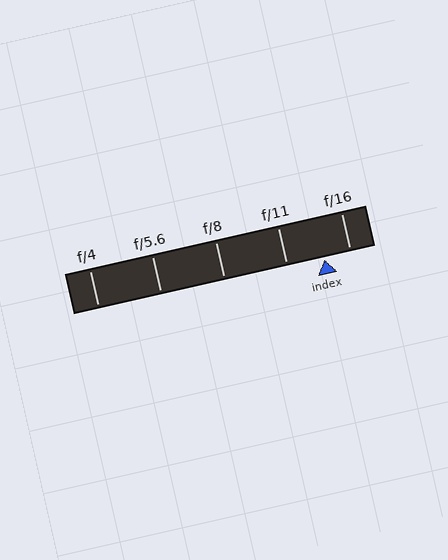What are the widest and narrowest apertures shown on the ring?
The widest aperture shown is f/4 and the narrowest is f/16.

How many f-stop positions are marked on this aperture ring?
There are 5 f-stop positions marked.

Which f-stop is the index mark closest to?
The index mark is closest to f/16.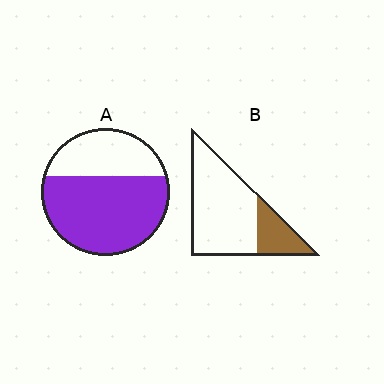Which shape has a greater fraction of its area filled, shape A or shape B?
Shape A.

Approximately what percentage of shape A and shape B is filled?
A is approximately 65% and B is approximately 25%.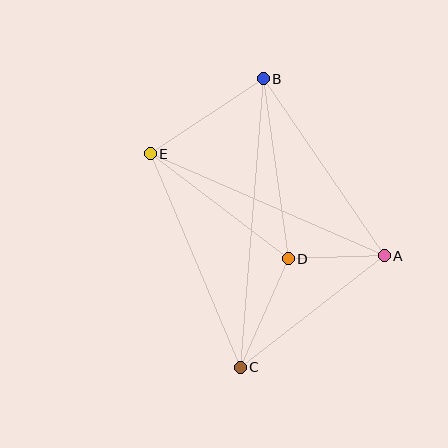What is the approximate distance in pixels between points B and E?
The distance between B and E is approximately 135 pixels.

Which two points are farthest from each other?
Points B and C are farthest from each other.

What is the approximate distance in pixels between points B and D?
The distance between B and D is approximately 182 pixels.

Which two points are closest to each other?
Points A and D are closest to each other.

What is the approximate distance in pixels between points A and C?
The distance between A and C is approximately 182 pixels.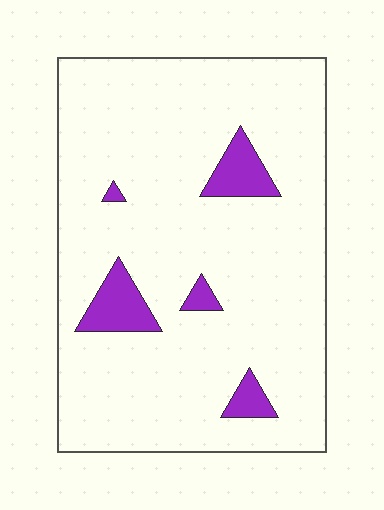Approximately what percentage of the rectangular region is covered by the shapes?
Approximately 10%.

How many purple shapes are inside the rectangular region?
5.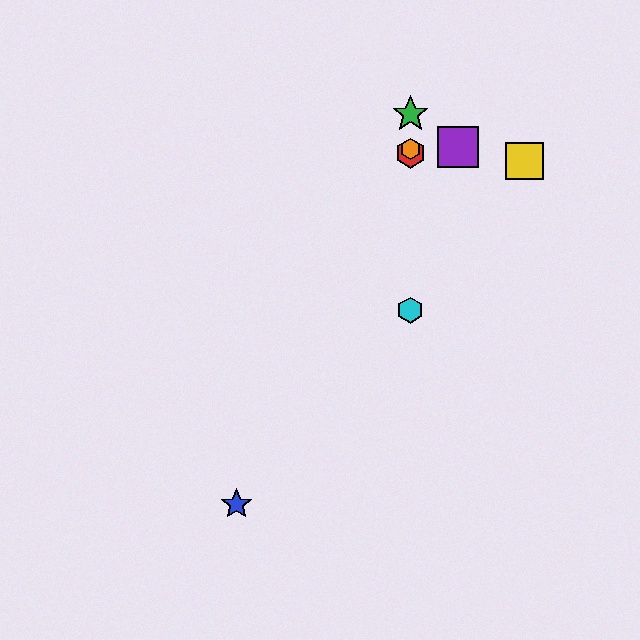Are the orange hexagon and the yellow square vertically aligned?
No, the orange hexagon is at x≈410 and the yellow square is at x≈525.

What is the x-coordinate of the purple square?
The purple square is at x≈458.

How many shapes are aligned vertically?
4 shapes (the red hexagon, the green star, the orange hexagon, the cyan hexagon) are aligned vertically.